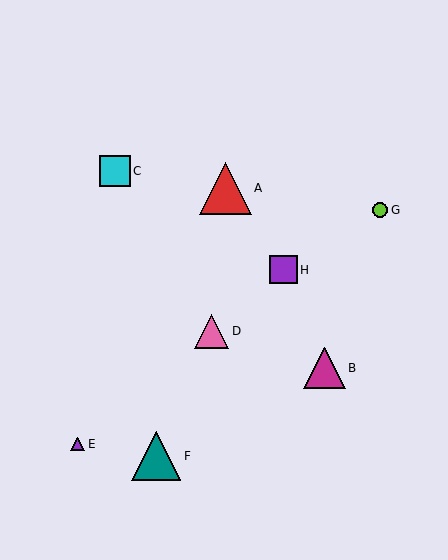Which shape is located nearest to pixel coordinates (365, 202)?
The lime circle (labeled G) at (380, 210) is nearest to that location.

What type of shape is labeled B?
Shape B is a magenta triangle.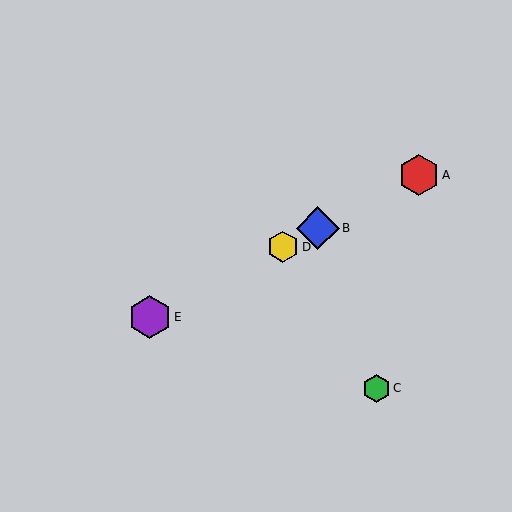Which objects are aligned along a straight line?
Objects A, B, D, E are aligned along a straight line.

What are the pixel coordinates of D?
Object D is at (283, 247).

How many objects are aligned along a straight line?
4 objects (A, B, D, E) are aligned along a straight line.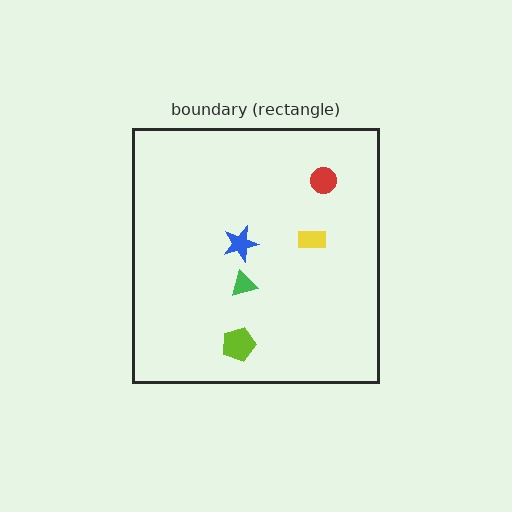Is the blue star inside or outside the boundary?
Inside.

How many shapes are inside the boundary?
5 inside, 0 outside.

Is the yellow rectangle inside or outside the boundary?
Inside.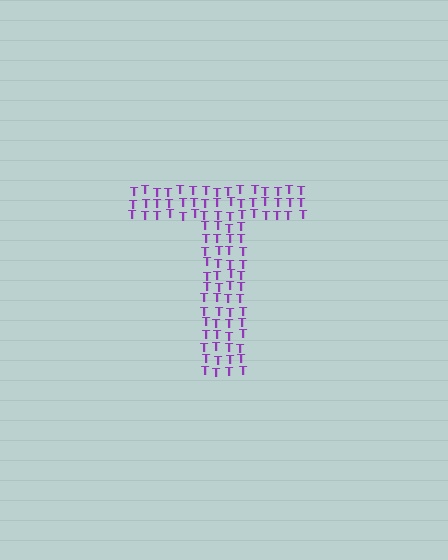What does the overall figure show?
The overall figure shows the letter T.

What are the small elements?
The small elements are letter T's.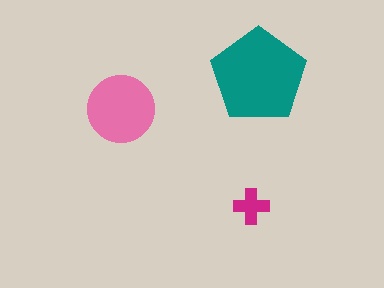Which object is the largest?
The teal pentagon.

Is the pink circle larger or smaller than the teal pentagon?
Smaller.